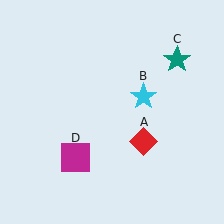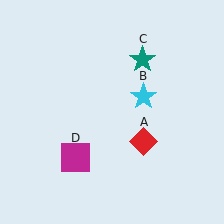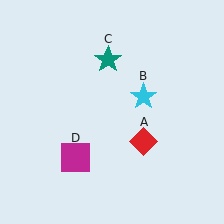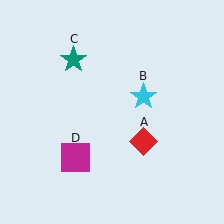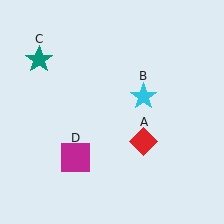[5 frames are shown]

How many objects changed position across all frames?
1 object changed position: teal star (object C).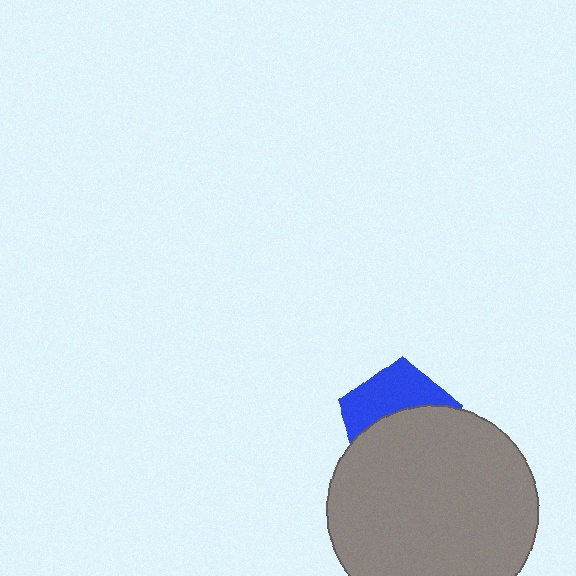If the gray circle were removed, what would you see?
You would see the complete blue pentagon.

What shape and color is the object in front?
The object in front is a gray circle.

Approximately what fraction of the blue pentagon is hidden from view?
Roughly 58% of the blue pentagon is hidden behind the gray circle.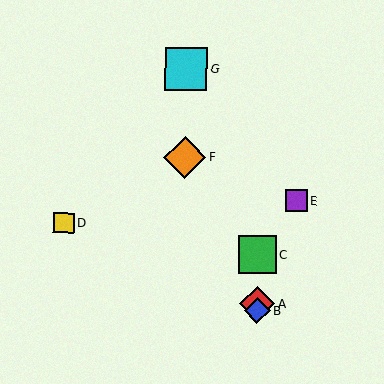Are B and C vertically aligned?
Yes, both are at x≈257.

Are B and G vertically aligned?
No, B is at x≈257 and G is at x≈186.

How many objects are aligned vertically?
3 objects (A, B, C) are aligned vertically.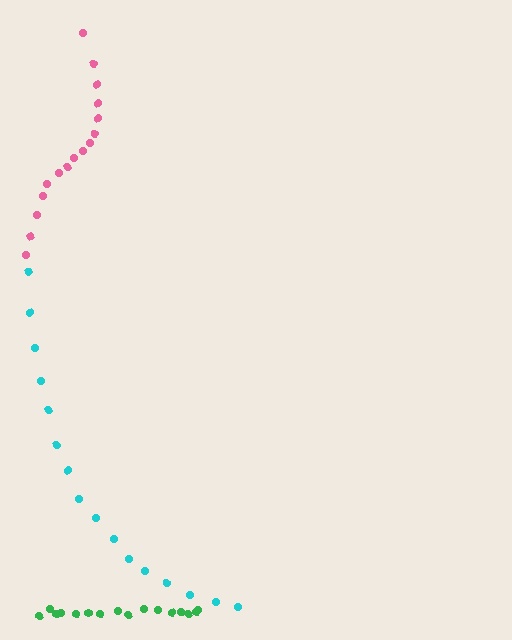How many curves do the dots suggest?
There are 3 distinct paths.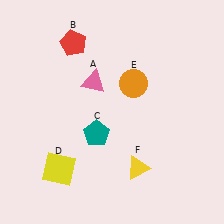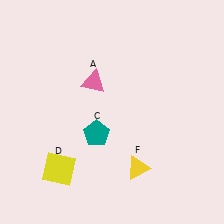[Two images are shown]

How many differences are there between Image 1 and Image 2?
There are 2 differences between the two images.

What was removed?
The red pentagon (B), the orange circle (E) were removed in Image 2.